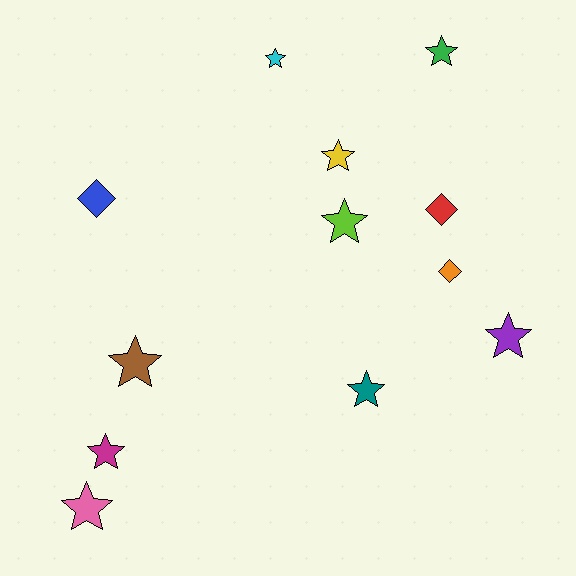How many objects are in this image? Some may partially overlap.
There are 12 objects.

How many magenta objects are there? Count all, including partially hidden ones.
There is 1 magenta object.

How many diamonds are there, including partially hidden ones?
There are 3 diamonds.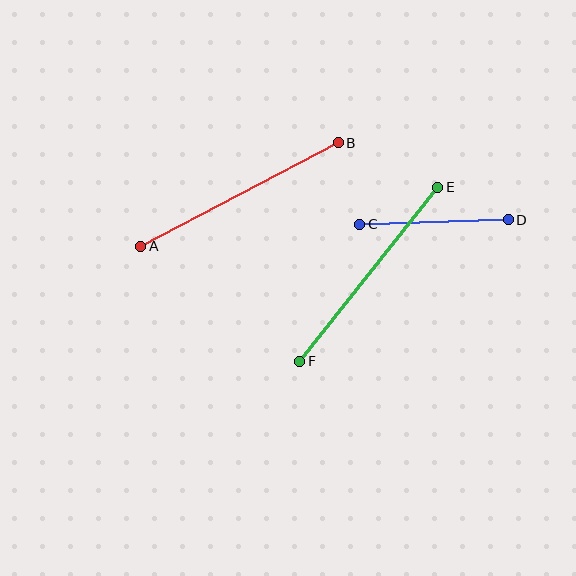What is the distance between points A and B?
The distance is approximately 223 pixels.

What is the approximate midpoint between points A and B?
The midpoint is at approximately (240, 194) pixels.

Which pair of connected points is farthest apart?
Points A and B are farthest apart.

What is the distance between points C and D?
The distance is approximately 148 pixels.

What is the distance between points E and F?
The distance is approximately 222 pixels.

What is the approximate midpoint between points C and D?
The midpoint is at approximately (434, 222) pixels.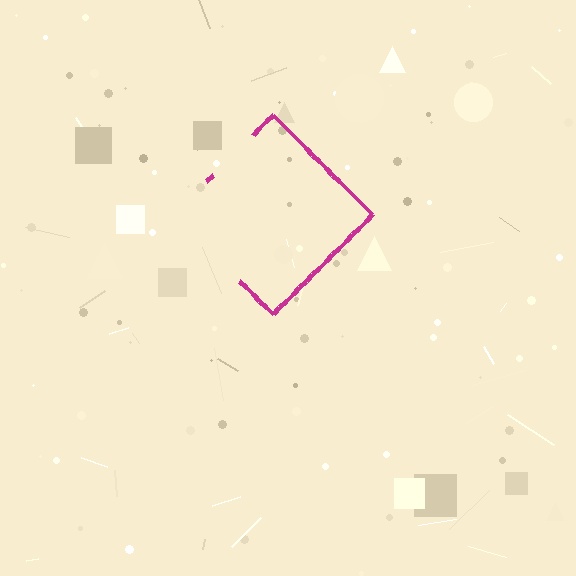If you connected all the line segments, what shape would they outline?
They would outline a diamond.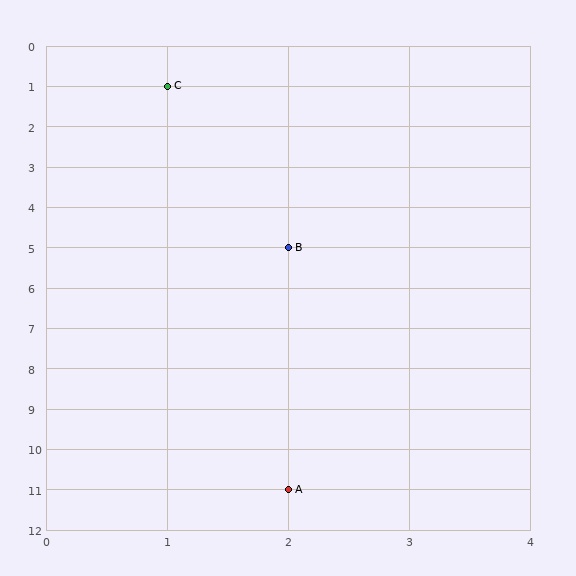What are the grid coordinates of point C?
Point C is at grid coordinates (1, 1).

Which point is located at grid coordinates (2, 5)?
Point B is at (2, 5).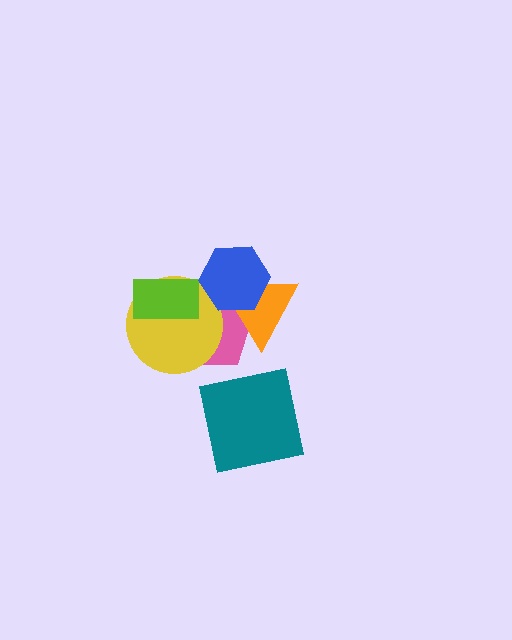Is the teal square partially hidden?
No, no other shape covers it.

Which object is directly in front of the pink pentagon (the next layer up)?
The orange triangle is directly in front of the pink pentagon.